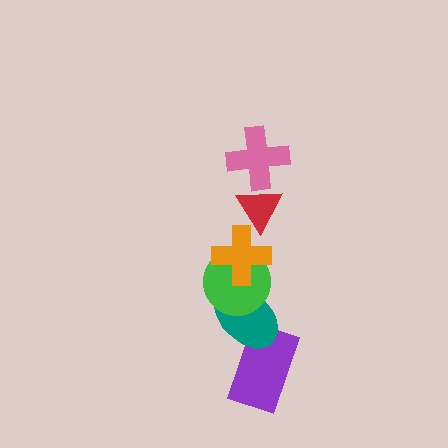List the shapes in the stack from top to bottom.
From top to bottom: the pink cross, the red triangle, the orange cross, the green circle, the teal ellipse, the purple rectangle.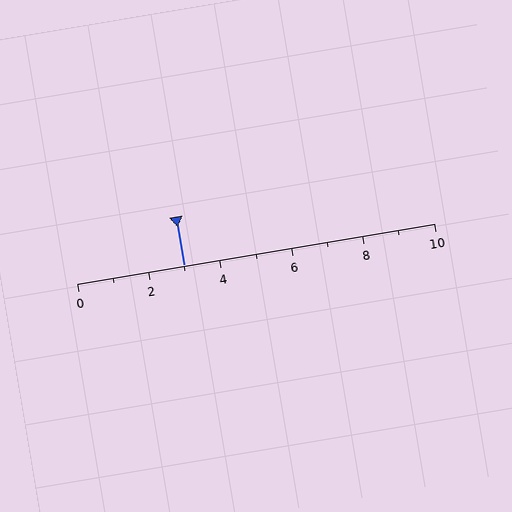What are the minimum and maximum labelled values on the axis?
The axis runs from 0 to 10.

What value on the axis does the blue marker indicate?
The marker indicates approximately 3.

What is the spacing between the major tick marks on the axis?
The major ticks are spaced 2 apart.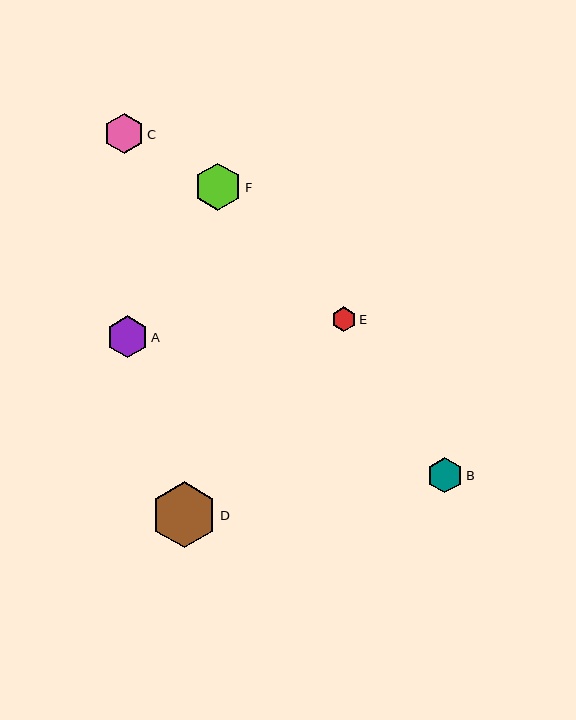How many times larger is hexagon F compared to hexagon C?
Hexagon F is approximately 1.2 times the size of hexagon C.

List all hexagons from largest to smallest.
From largest to smallest: D, F, A, C, B, E.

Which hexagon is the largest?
Hexagon D is the largest with a size of approximately 66 pixels.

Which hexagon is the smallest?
Hexagon E is the smallest with a size of approximately 24 pixels.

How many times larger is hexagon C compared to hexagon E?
Hexagon C is approximately 1.7 times the size of hexagon E.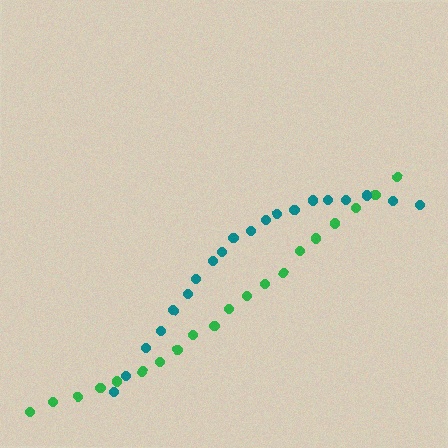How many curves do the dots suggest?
There are 2 distinct paths.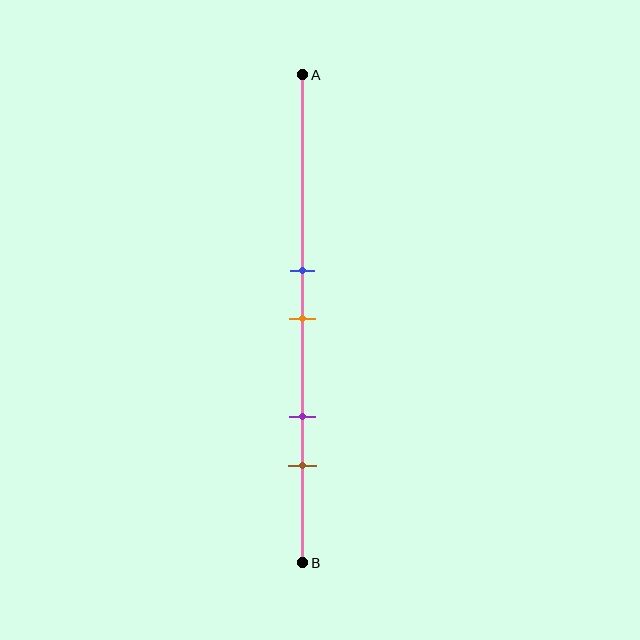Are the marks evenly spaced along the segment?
No, the marks are not evenly spaced.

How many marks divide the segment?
There are 4 marks dividing the segment.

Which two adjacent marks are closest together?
The blue and orange marks are the closest adjacent pair.